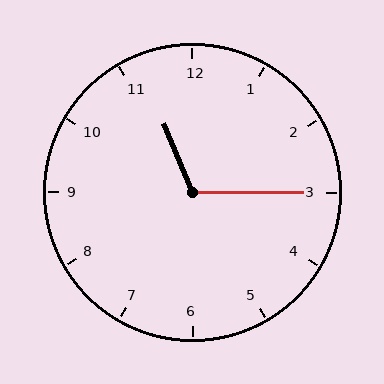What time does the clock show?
11:15.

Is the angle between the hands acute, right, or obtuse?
It is obtuse.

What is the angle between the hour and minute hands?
Approximately 112 degrees.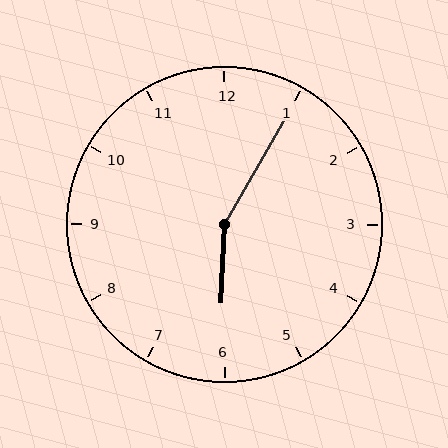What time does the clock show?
6:05.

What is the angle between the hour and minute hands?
Approximately 152 degrees.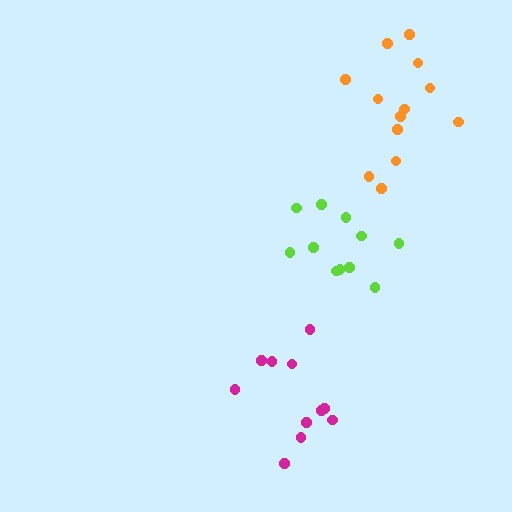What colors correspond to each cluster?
The clusters are colored: orange, lime, magenta.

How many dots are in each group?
Group 1: 13 dots, Group 2: 11 dots, Group 3: 11 dots (35 total).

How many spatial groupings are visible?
There are 3 spatial groupings.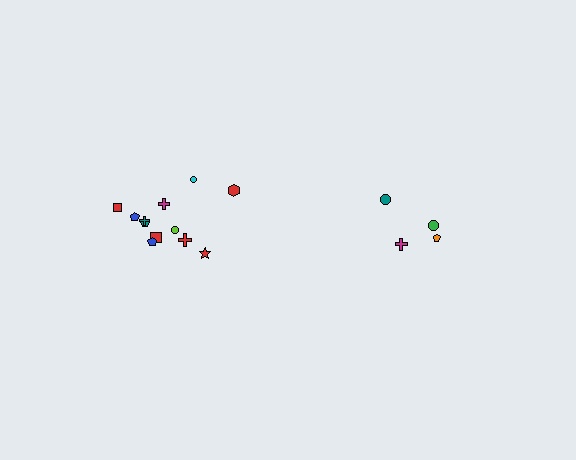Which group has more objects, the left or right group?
The left group.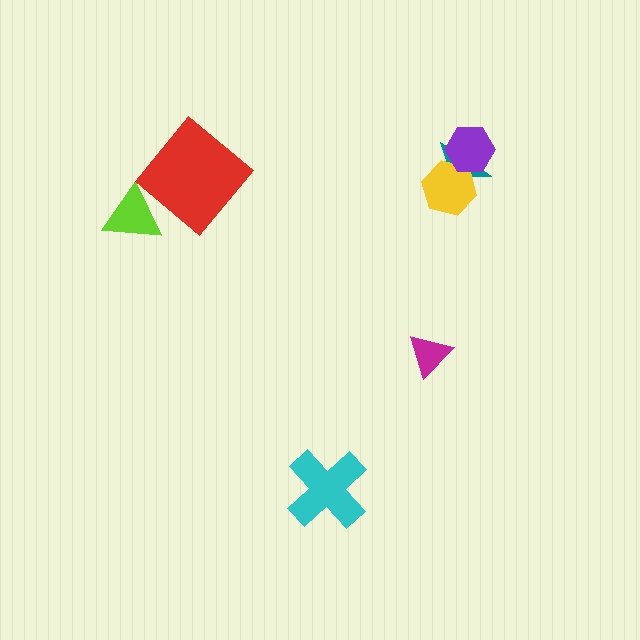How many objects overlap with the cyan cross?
0 objects overlap with the cyan cross.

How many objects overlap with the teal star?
2 objects overlap with the teal star.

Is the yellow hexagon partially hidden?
Yes, it is partially covered by another shape.